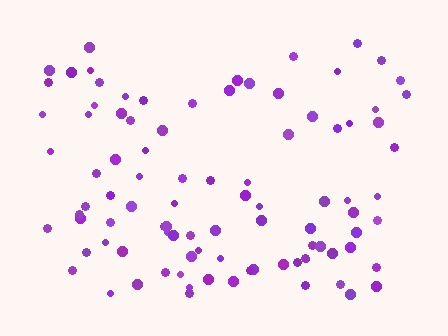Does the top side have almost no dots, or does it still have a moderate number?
Still a moderate number, just noticeably fewer than the bottom.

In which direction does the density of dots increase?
From top to bottom, with the bottom side densest.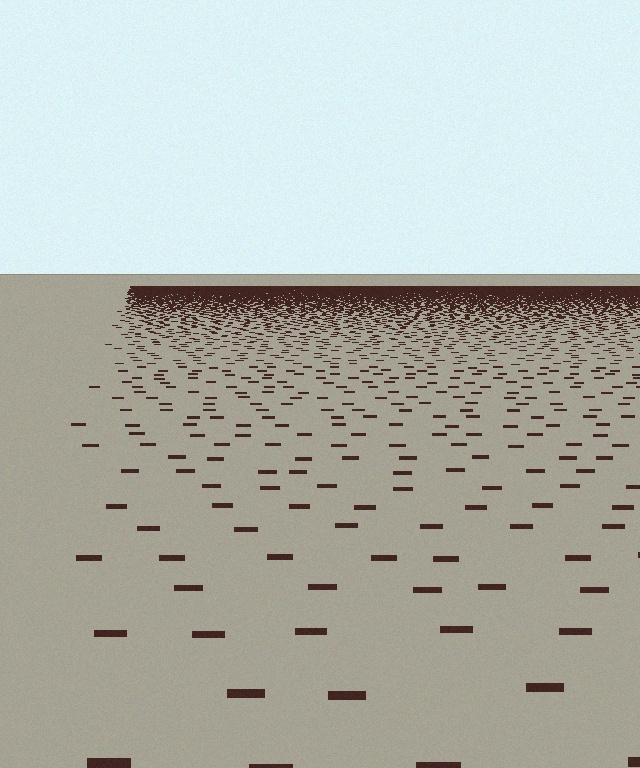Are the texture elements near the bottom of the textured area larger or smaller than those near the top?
Larger. Near the bottom, elements are closer to the viewer and appear at a bigger on-screen size.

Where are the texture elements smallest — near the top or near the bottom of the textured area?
Near the top.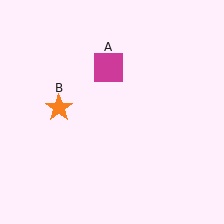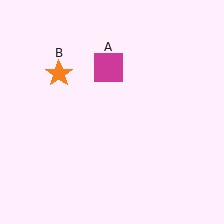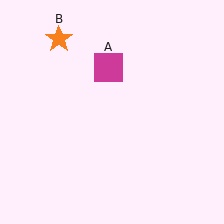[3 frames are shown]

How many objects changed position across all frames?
1 object changed position: orange star (object B).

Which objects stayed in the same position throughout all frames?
Magenta square (object A) remained stationary.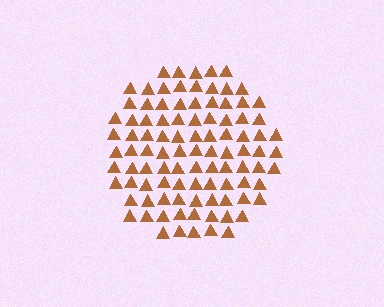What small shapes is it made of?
It is made of small triangles.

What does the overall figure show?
The overall figure shows a circle.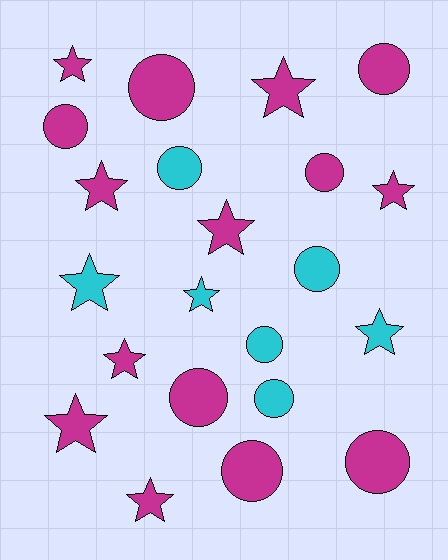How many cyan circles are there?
There are 4 cyan circles.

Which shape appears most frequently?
Circle, with 11 objects.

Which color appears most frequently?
Magenta, with 15 objects.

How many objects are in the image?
There are 22 objects.